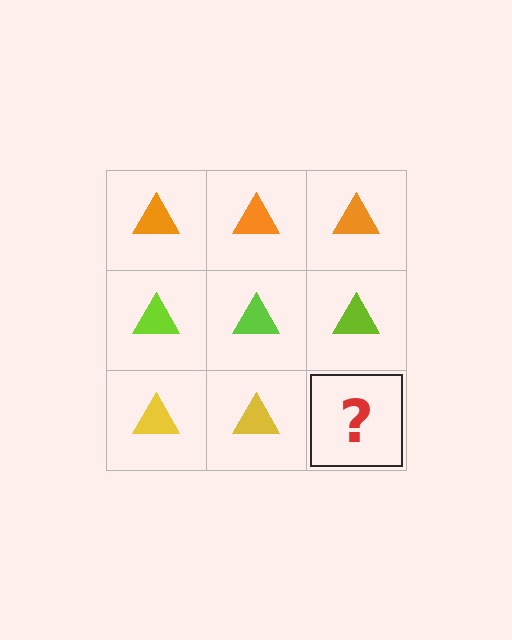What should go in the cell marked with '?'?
The missing cell should contain a yellow triangle.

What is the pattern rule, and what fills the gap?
The rule is that each row has a consistent color. The gap should be filled with a yellow triangle.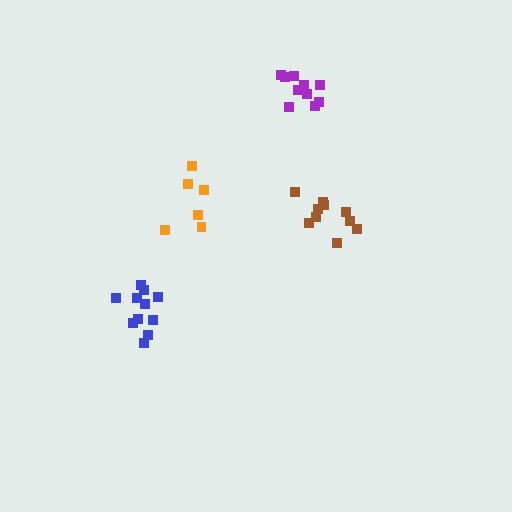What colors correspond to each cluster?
The clusters are colored: purple, brown, blue, orange.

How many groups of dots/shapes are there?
There are 4 groups.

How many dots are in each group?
Group 1: 10 dots, Group 2: 10 dots, Group 3: 11 dots, Group 4: 6 dots (37 total).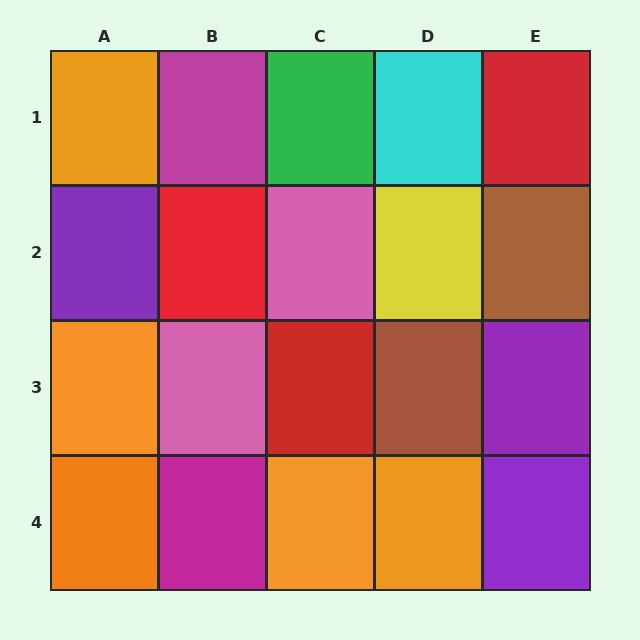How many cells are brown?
2 cells are brown.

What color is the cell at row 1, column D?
Cyan.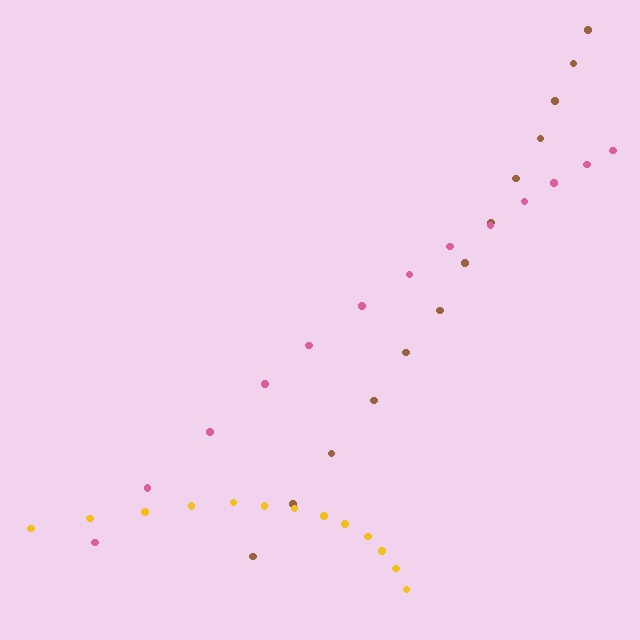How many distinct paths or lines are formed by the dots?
There are 3 distinct paths.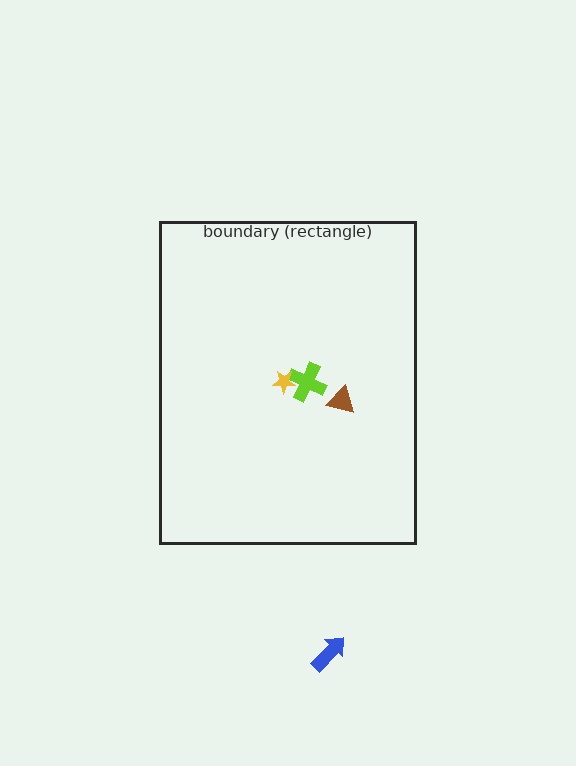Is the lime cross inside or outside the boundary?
Inside.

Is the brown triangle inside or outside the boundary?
Inside.